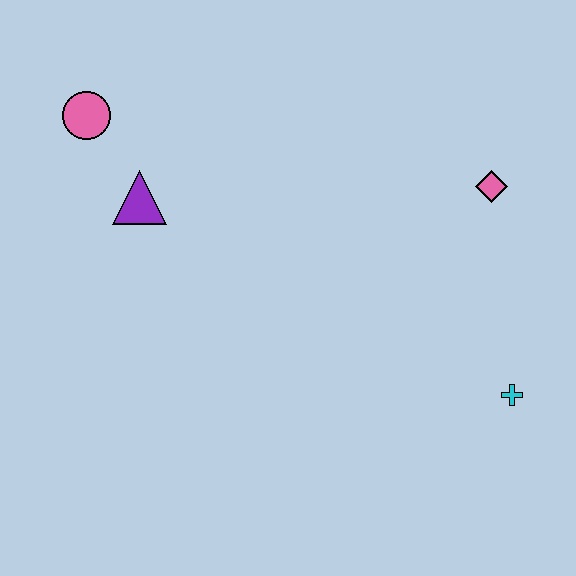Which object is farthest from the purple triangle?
The cyan cross is farthest from the purple triangle.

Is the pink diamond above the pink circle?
No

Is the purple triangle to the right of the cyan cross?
No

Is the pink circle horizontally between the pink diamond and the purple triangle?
No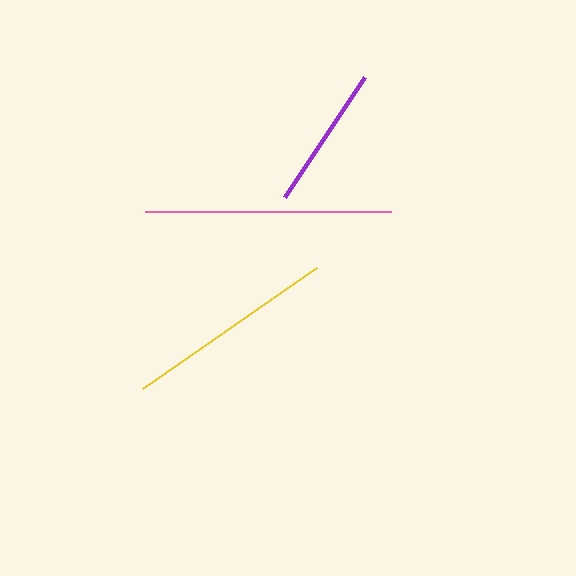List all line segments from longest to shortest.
From longest to shortest: pink, yellow, purple.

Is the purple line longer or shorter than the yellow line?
The yellow line is longer than the purple line.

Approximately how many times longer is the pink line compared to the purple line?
The pink line is approximately 1.7 times the length of the purple line.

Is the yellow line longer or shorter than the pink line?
The pink line is longer than the yellow line.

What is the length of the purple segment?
The purple segment is approximately 144 pixels long.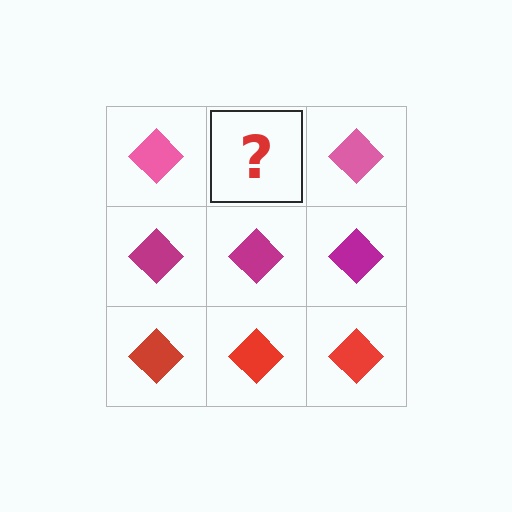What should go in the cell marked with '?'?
The missing cell should contain a pink diamond.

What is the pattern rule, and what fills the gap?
The rule is that each row has a consistent color. The gap should be filled with a pink diamond.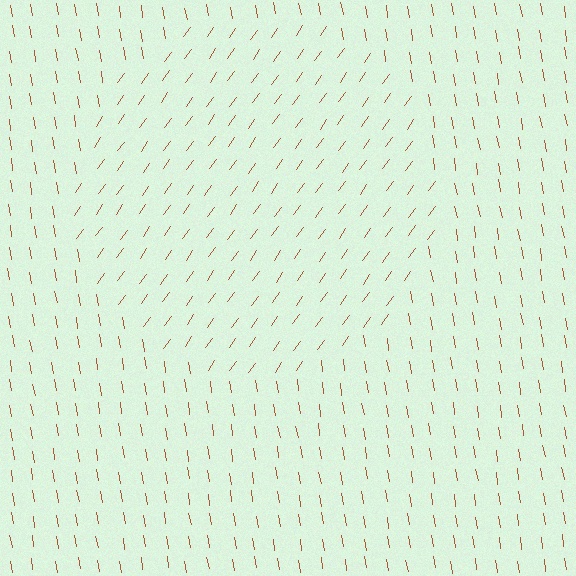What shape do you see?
I see a circle.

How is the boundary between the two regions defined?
The boundary is defined purely by a change in line orientation (approximately 45 degrees difference). All lines are the same color and thickness.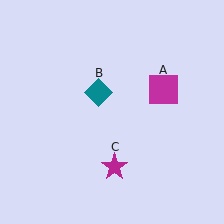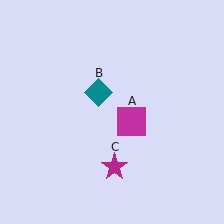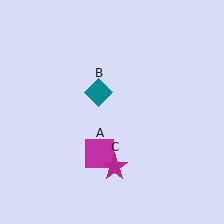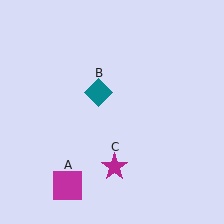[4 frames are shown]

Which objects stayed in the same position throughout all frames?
Teal diamond (object B) and magenta star (object C) remained stationary.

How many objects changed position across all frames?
1 object changed position: magenta square (object A).